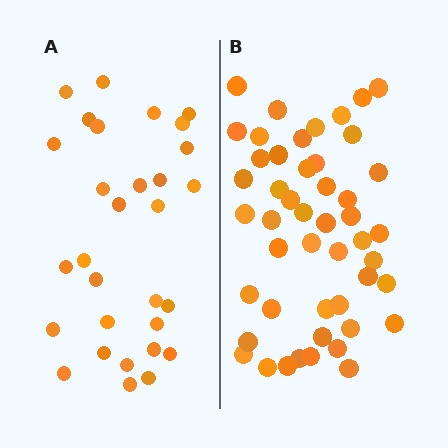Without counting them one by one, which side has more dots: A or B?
Region B (the right region) has more dots.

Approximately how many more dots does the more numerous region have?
Region B has approximately 20 more dots than region A.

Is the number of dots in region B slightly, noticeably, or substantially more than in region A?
Region B has substantially more. The ratio is roughly 1.6 to 1.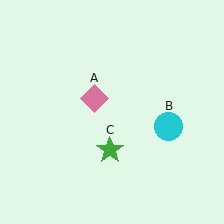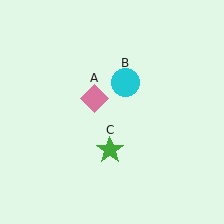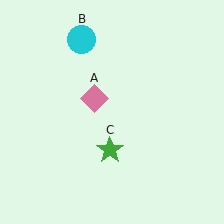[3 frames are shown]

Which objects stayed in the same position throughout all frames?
Pink diamond (object A) and green star (object C) remained stationary.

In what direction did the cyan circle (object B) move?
The cyan circle (object B) moved up and to the left.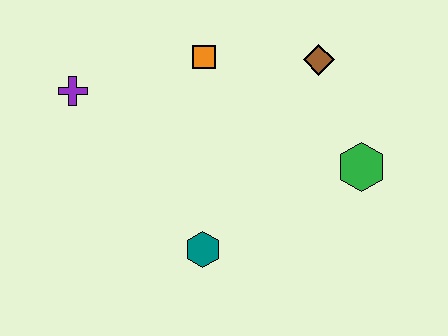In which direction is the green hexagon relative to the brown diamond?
The green hexagon is below the brown diamond.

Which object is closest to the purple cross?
The orange square is closest to the purple cross.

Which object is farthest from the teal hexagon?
The brown diamond is farthest from the teal hexagon.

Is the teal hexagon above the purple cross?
No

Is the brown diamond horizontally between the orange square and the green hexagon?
Yes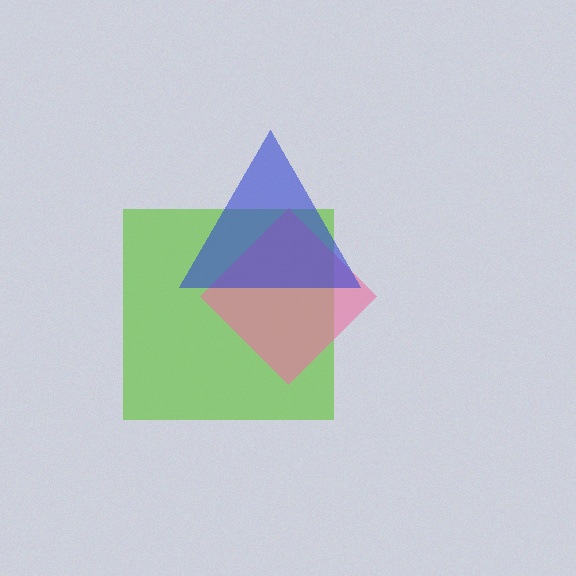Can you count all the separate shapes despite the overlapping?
Yes, there are 3 separate shapes.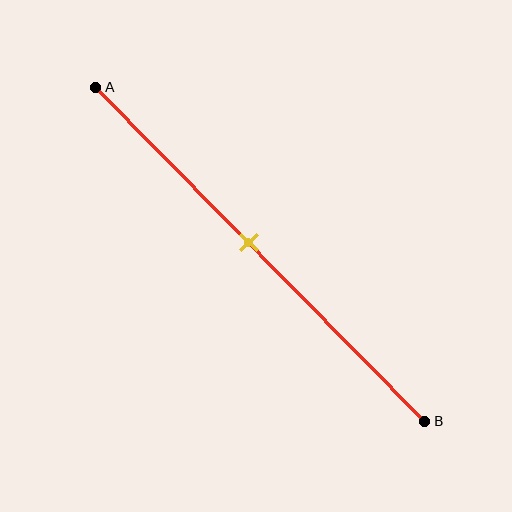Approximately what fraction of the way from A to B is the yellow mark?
The yellow mark is approximately 45% of the way from A to B.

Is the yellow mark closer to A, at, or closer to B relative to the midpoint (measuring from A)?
The yellow mark is closer to point A than the midpoint of segment AB.